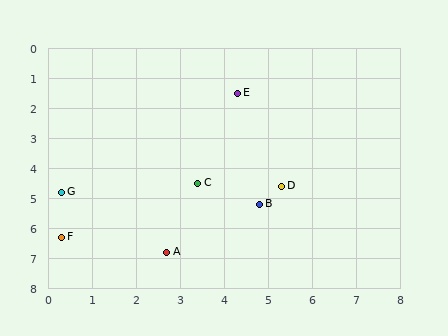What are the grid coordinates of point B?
Point B is at approximately (4.8, 5.2).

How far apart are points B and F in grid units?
Points B and F are about 4.6 grid units apart.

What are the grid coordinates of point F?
Point F is at approximately (0.3, 6.3).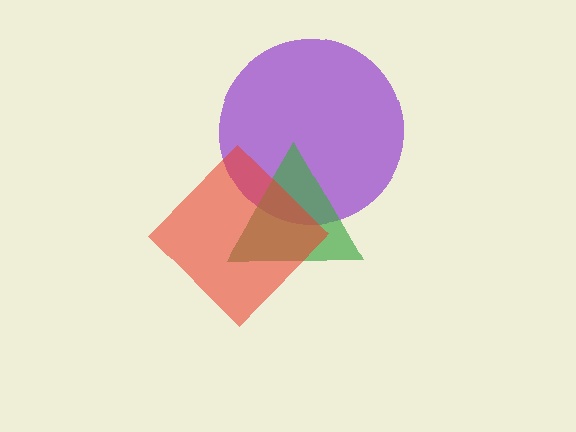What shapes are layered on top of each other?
The layered shapes are: a purple circle, a green triangle, a red diamond.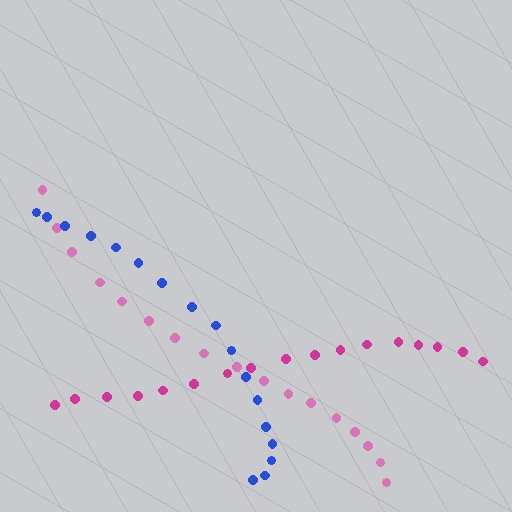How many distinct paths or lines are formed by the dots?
There are 3 distinct paths.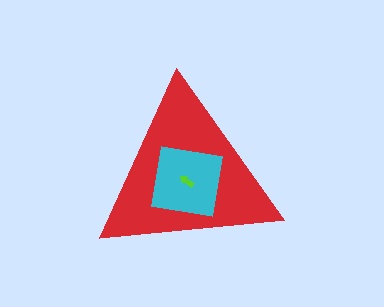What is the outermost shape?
The red triangle.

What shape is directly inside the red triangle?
The cyan square.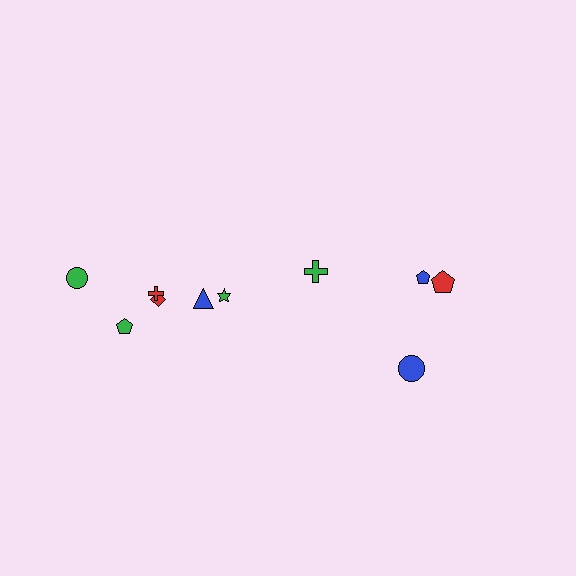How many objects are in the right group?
There are 4 objects.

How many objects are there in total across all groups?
There are 10 objects.